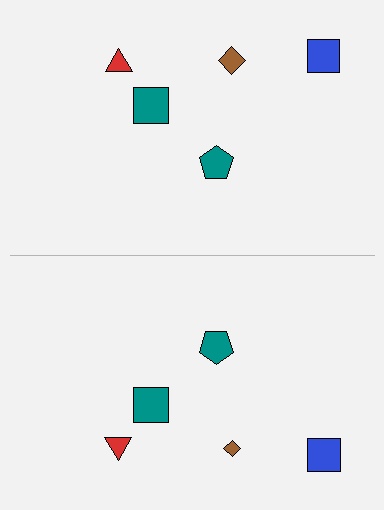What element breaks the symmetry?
The brown diamond on the bottom side has a different size than its mirror counterpart.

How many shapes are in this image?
There are 10 shapes in this image.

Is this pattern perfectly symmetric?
No, the pattern is not perfectly symmetric. The brown diamond on the bottom side has a different size than its mirror counterpart.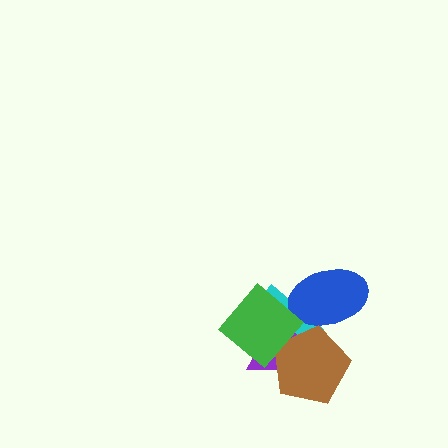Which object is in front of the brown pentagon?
The green diamond is in front of the brown pentagon.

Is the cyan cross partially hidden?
Yes, it is partially covered by another shape.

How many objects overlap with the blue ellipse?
4 objects overlap with the blue ellipse.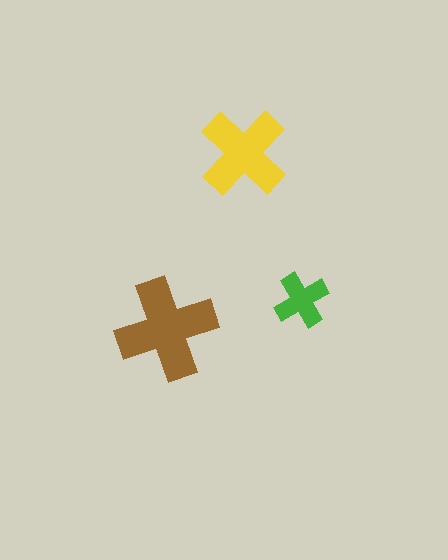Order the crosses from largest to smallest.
the brown one, the yellow one, the green one.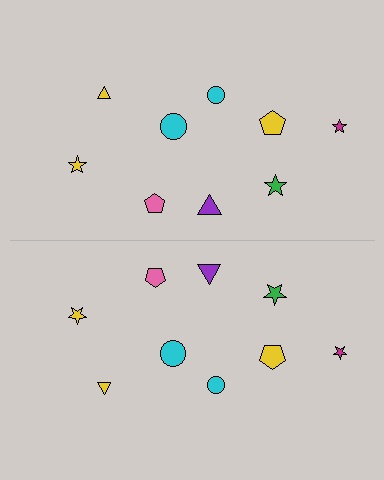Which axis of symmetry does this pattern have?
The pattern has a horizontal axis of symmetry running through the center of the image.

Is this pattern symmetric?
Yes, this pattern has bilateral (reflection) symmetry.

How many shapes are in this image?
There are 18 shapes in this image.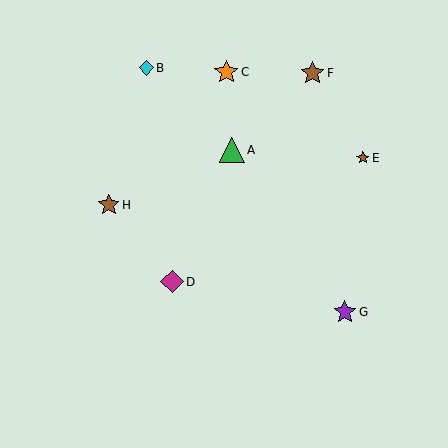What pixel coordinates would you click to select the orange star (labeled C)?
Click at (226, 72) to select the orange star C.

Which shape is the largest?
The green triangle (labeled A) is the largest.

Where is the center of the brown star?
The center of the brown star is at (363, 158).